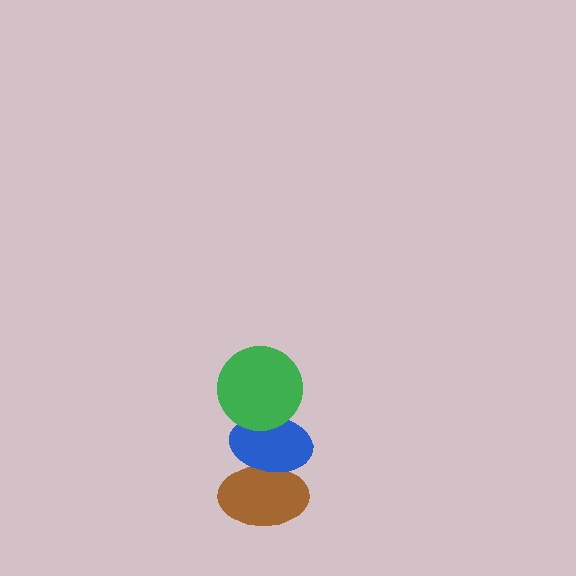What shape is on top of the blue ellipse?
The green circle is on top of the blue ellipse.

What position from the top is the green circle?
The green circle is 1st from the top.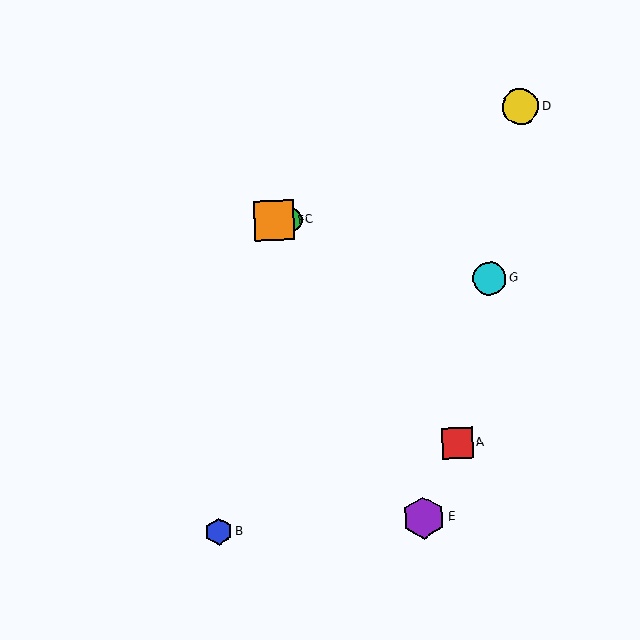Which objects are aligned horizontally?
Objects C, F are aligned horizontally.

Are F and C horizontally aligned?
Yes, both are at y≈221.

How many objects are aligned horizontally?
2 objects (C, F) are aligned horizontally.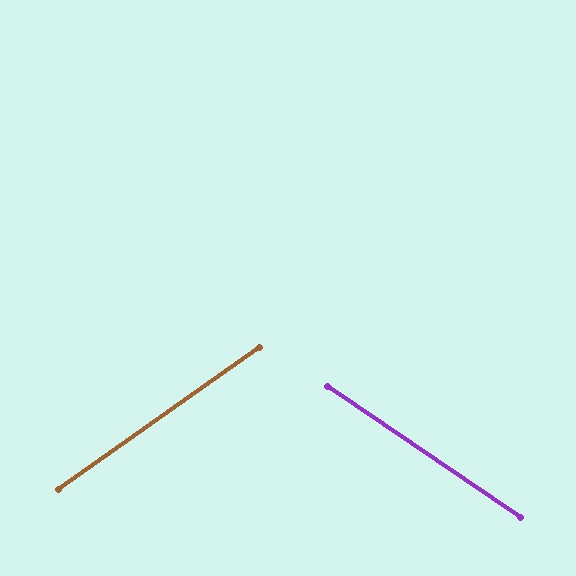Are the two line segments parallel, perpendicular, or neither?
Neither parallel nor perpendicular — they differ by about 70°.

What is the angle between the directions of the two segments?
Approximately 70 degrees.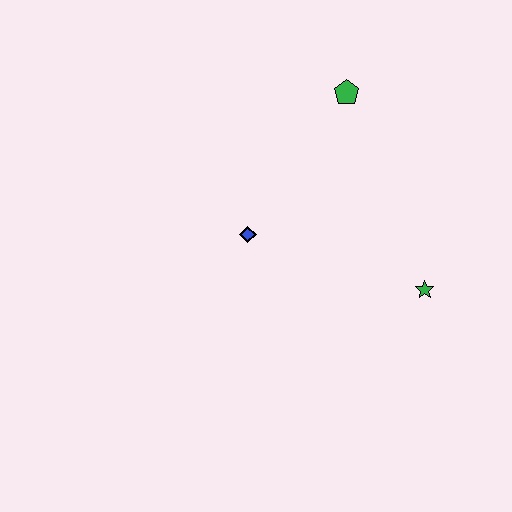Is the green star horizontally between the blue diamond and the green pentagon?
No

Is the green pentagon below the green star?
No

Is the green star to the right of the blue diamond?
Yes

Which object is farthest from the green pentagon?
The green star is farthest from the green pentagon.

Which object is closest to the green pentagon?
The blue diamond is closest to the green pentagon.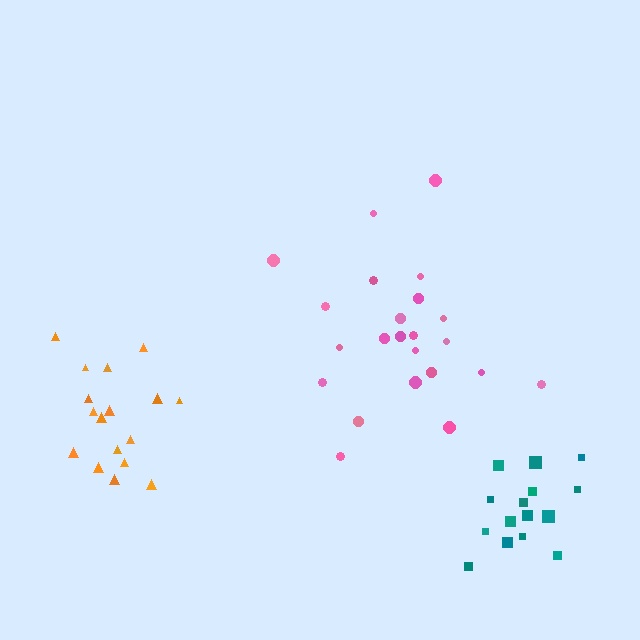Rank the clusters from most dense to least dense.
teal, orange, pink.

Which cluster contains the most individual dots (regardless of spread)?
Pink (23).